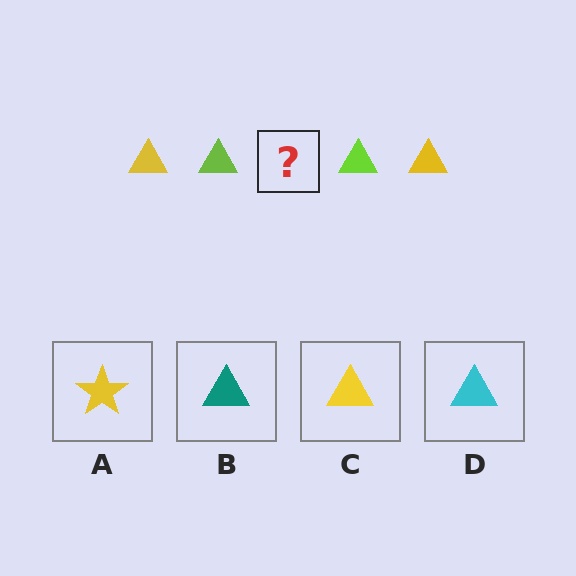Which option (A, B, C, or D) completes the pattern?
C.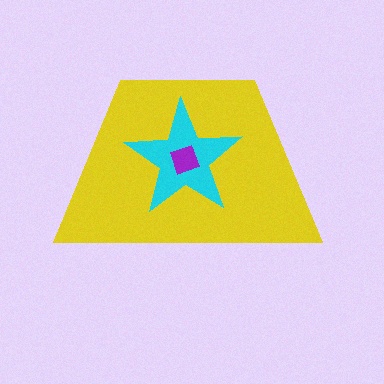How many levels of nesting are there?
3.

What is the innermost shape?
The purple diamond.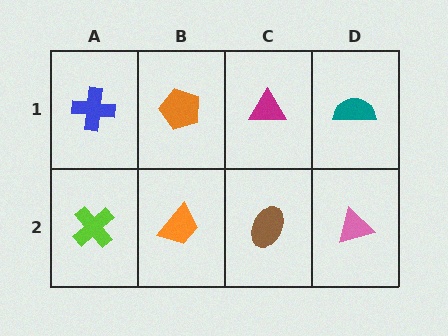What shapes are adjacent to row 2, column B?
An orange pentagon (row 1, column B), a lime cross (row 2, column A), a brown ellipse (row 2, column C).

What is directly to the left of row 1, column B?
A blue cross.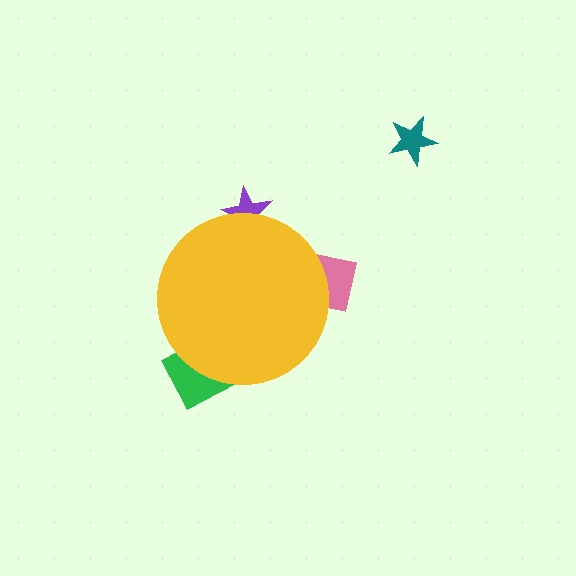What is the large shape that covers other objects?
A yellow circle.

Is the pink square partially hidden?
Yes, the pink square is partially hidden behind the yellow circle.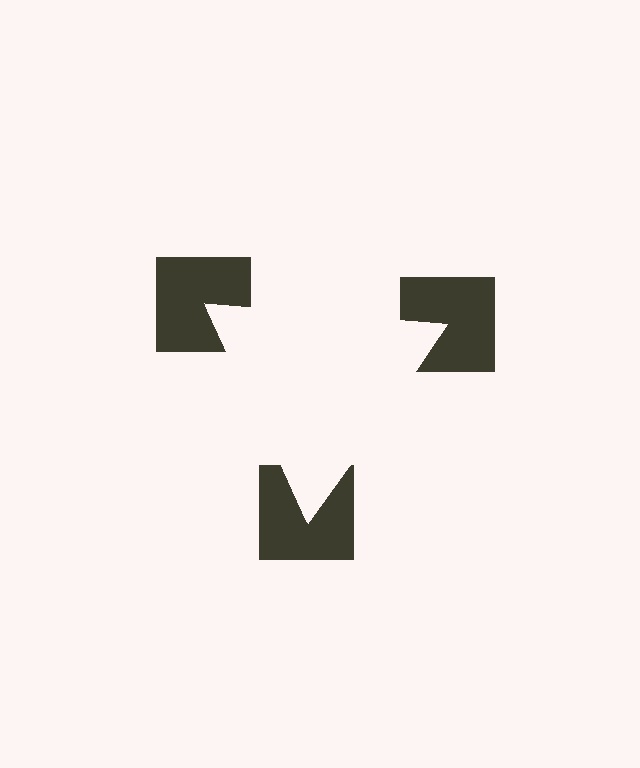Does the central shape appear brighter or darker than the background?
It typically appears slightly brighter than the background, even though no actual brightness change is drawn.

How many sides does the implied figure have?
3 sides.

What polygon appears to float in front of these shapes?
An illusory triangle — its edges are inferred from the aligned wedge cuts in the notched squares, not physically drawn.